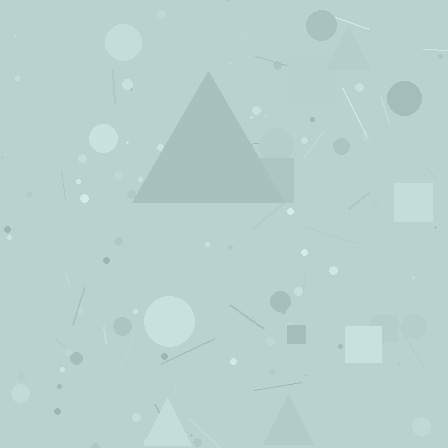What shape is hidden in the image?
A triangle is hidden in the image.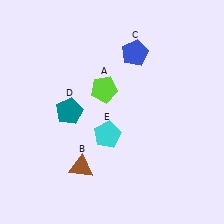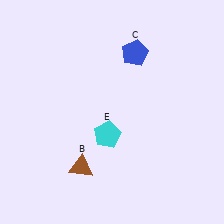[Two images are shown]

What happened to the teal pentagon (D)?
The teal pentagon (D) was removed in Image 2. It was in the top-left area of Image 1.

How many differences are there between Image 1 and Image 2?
There are 2 differences between the two images.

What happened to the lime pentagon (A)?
The lime pentagon (A) was removed in Image 2. It was in the top-left area of Image 1.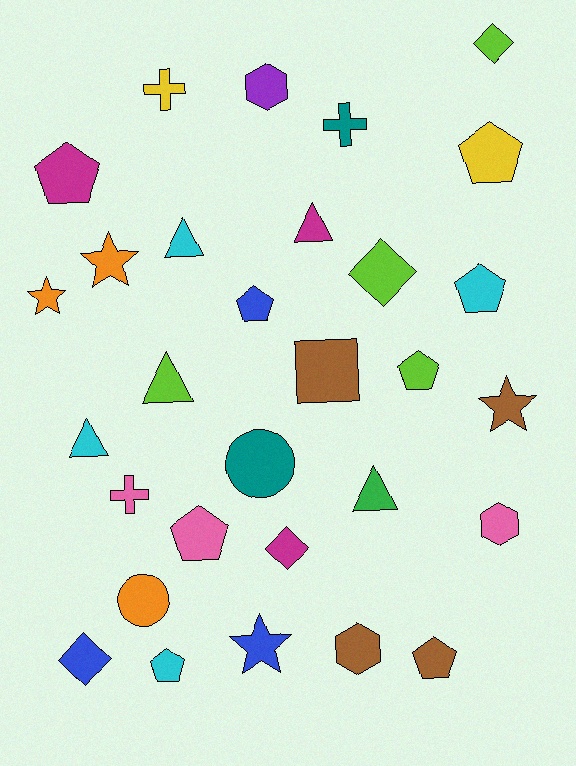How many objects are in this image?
There are 30 objects.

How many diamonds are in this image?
There are 4 diamonds.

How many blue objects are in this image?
There are 3 blue objects.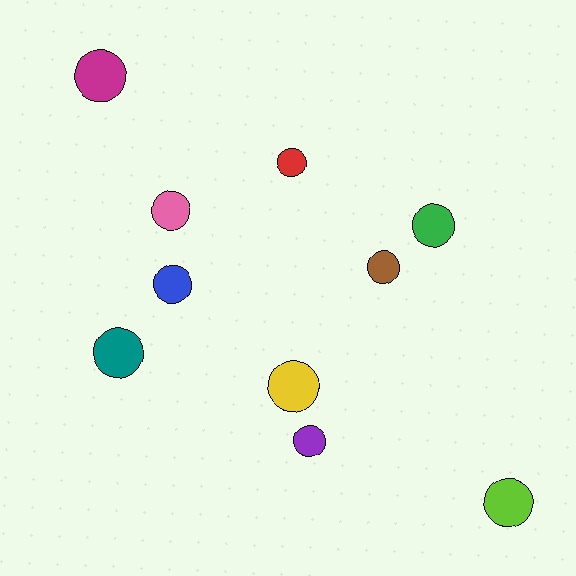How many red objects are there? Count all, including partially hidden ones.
There is 1 red object.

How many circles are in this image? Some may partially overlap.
There are 10 circles.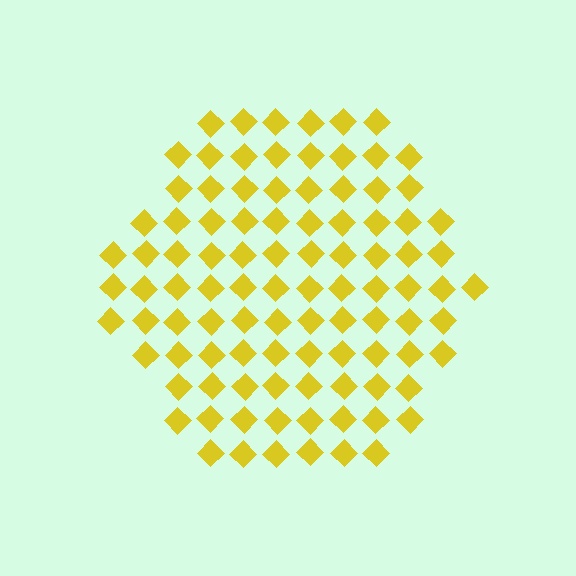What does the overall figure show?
The overall figure shows a hexagon.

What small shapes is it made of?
It is made of small diamonds.